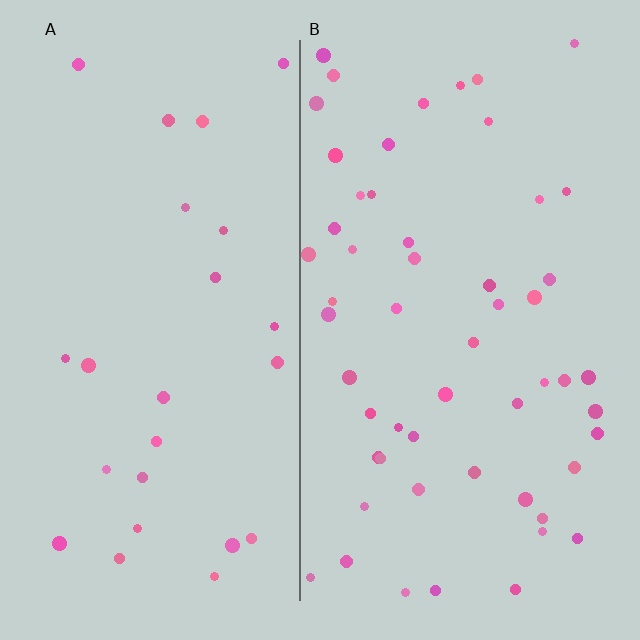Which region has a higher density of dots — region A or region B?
B (the right).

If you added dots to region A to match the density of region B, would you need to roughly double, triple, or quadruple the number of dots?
Approximately double.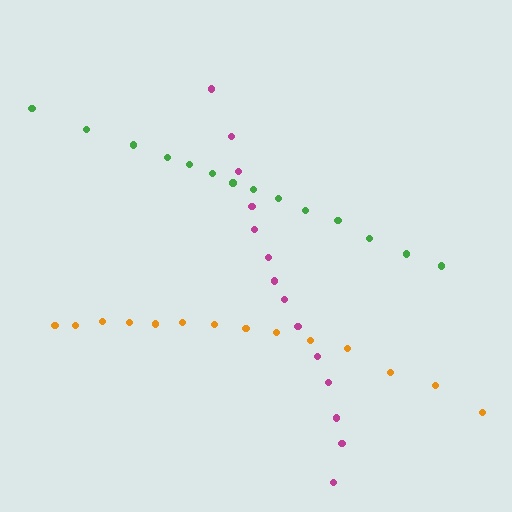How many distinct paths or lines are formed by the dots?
There are 3 distinct paths.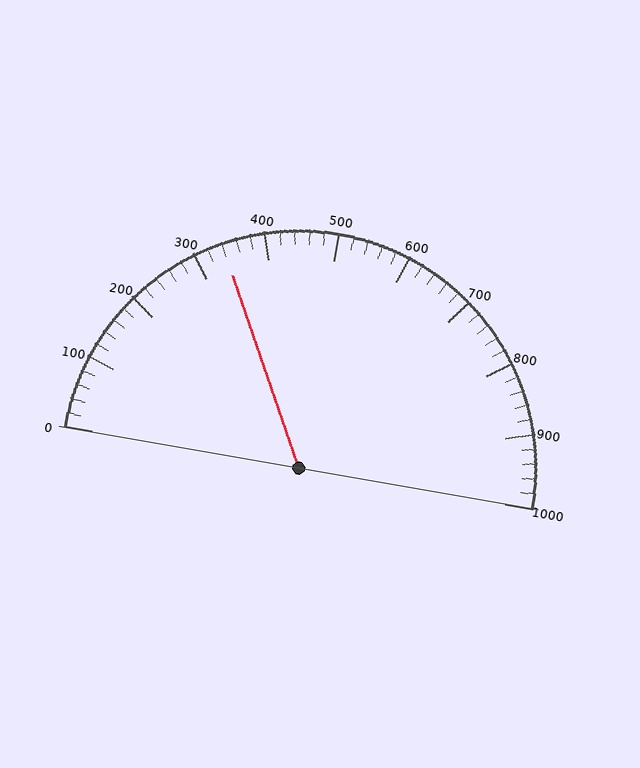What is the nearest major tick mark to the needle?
The nearest major tick mark is 300.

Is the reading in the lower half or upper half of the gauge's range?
The reading is in the lower half of the range (0 to 1000).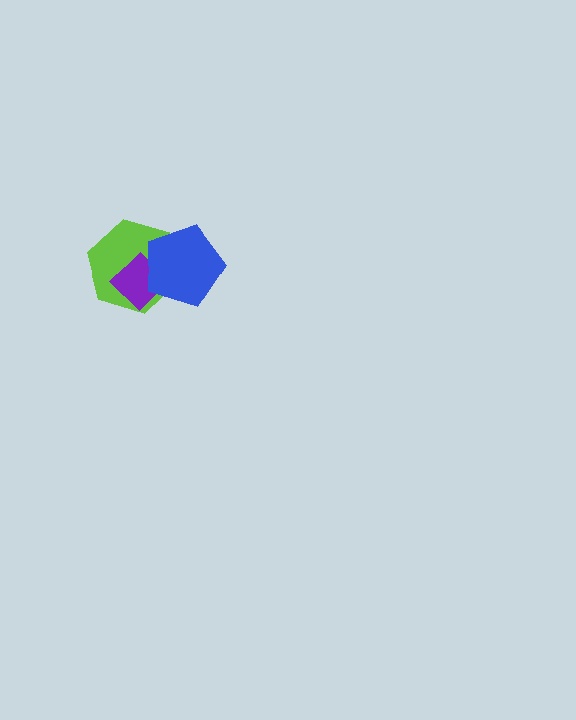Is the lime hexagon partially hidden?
Yes, it is partially covered by another shape.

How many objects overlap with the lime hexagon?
2 objects overlap with the lime hexagon.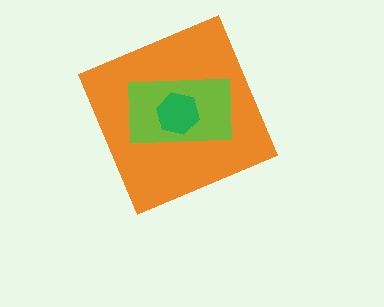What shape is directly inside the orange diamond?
The lime rectangle.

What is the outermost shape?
The orange diamond.